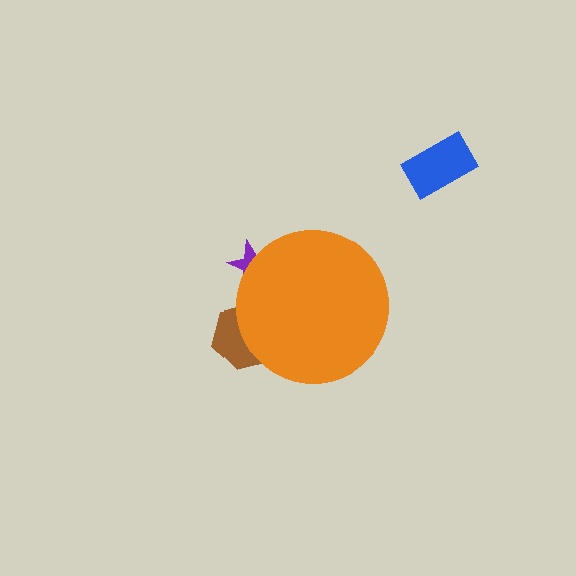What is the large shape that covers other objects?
An orange circle.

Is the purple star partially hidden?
Yes, the purple star is partially hidden behind the orange circle.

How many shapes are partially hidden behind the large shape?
2 shapes are partially hidden.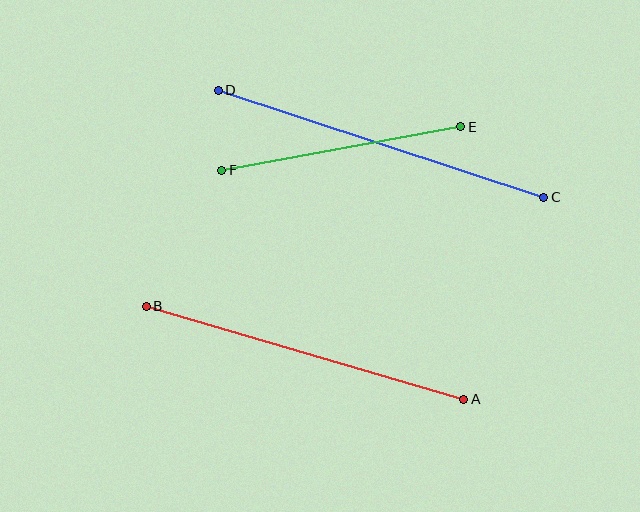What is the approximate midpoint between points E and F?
The midpoint is at approximately (341, 149) pixels.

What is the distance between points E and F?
The distance is approximately 243 pixels.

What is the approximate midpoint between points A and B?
The midpoint is at approximately (305, 353) pixels.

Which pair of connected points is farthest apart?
Points C and D are farthest apart.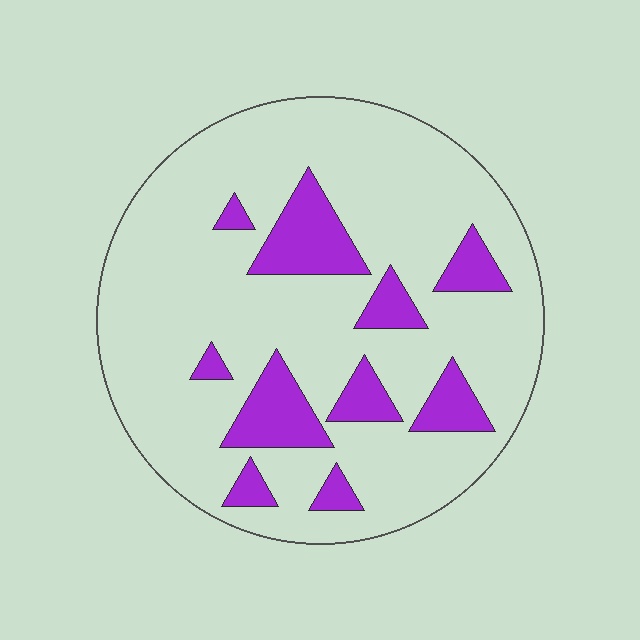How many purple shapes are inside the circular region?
10.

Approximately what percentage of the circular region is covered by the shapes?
Approximately 20%.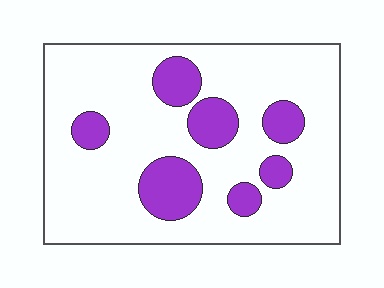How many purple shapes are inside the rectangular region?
7.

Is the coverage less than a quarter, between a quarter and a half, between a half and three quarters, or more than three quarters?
Less than a quarter.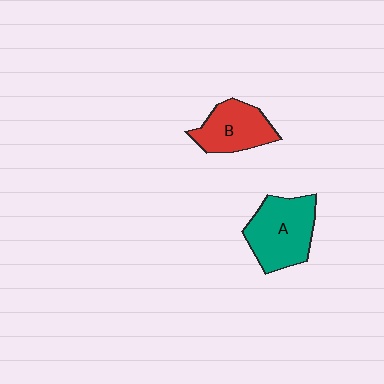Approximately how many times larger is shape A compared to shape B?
Approximately 1.3 times.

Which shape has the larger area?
Shape A (teal).